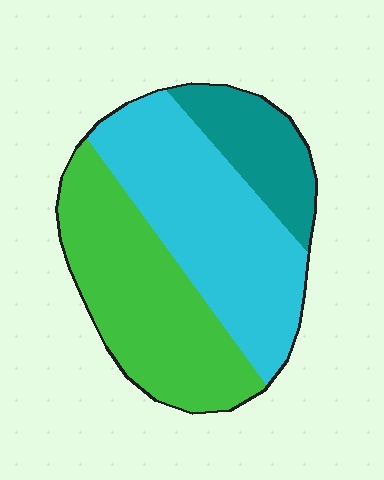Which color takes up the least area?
Teal, at roughly 15%.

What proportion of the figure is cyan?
Cyan takes up about two fifths (2/5) of the figure.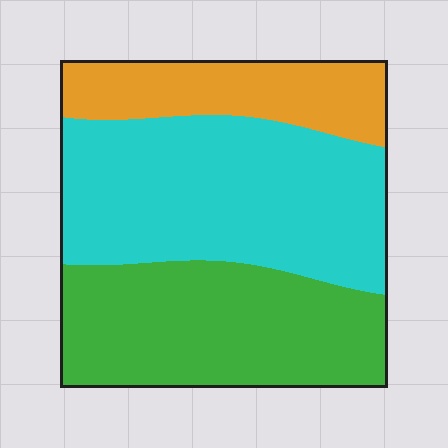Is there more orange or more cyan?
Cyan.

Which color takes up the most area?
Cyan, at roughly 45%.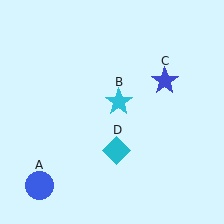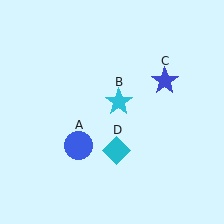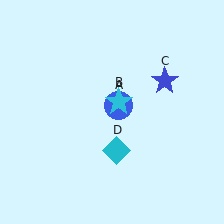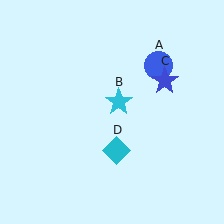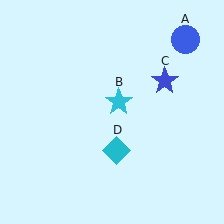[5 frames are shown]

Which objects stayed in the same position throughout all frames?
Cyan star (object B) and blue star (object C) and cyan diamond (object D) remained stationary.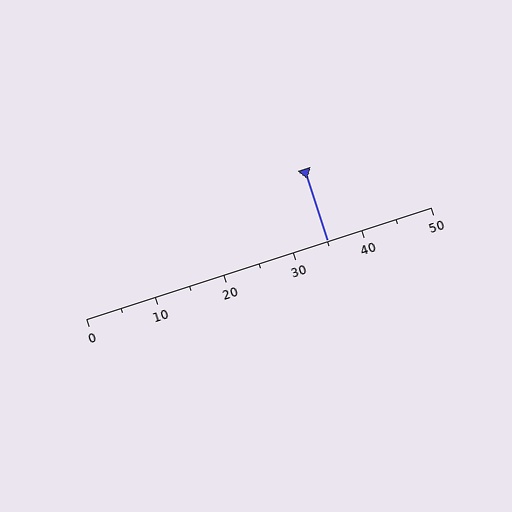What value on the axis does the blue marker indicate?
The marker indicates approximately 35.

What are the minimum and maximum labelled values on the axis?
The axis runs from 0 to 50.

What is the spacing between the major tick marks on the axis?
The major ticks are spaced 10 apart.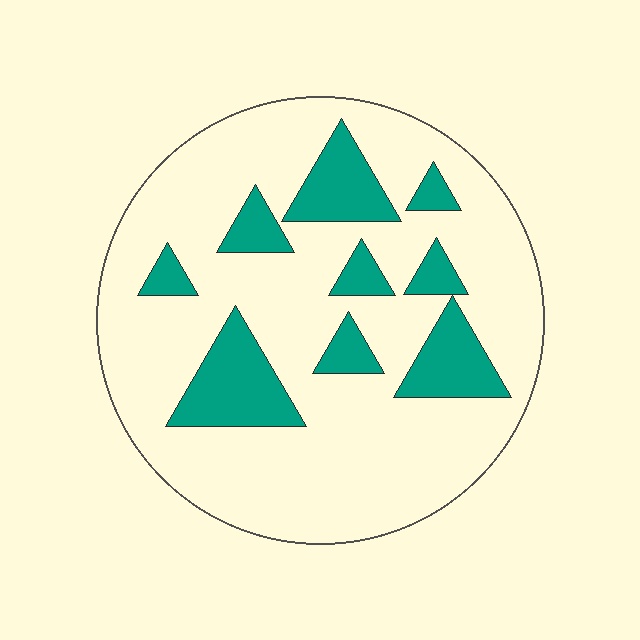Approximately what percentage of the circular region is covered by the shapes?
Approximately 20%.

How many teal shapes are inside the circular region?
9.